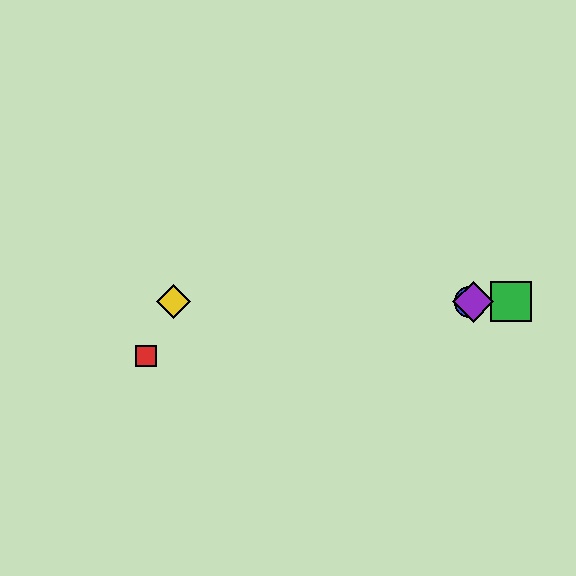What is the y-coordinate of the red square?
The red square is at y≈356.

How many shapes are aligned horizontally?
4 shapes (the blue circle, the green square, the yellow diamond, the purple diamond) are aligned horizontally.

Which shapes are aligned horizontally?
The blue circle, the green square, the yellow diamond, the purple diamond are aligned horizontally.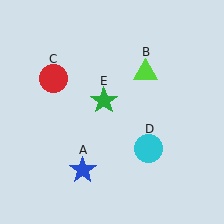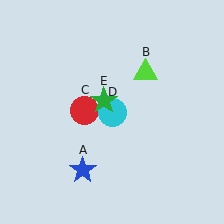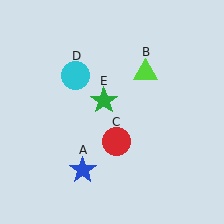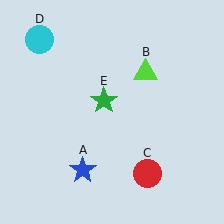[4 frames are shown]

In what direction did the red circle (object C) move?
The red circle (object C) moved down and to the right.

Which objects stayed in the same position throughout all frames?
Blue star (object A) and lime triangle (object B) and green star (object E) remained stationary.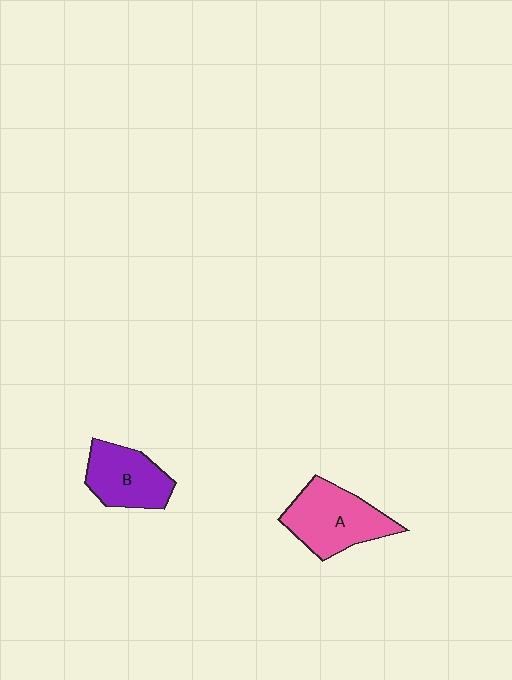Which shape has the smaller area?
Shape B (purple).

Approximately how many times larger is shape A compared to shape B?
Approximately 1.2 times.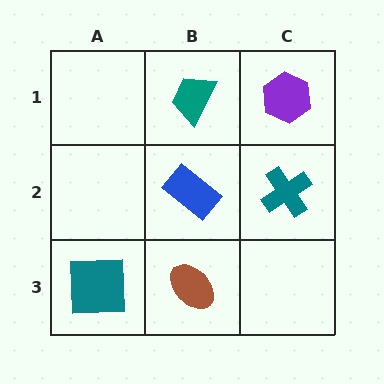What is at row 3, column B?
A brown ellipse.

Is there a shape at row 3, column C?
No, that cell is empty.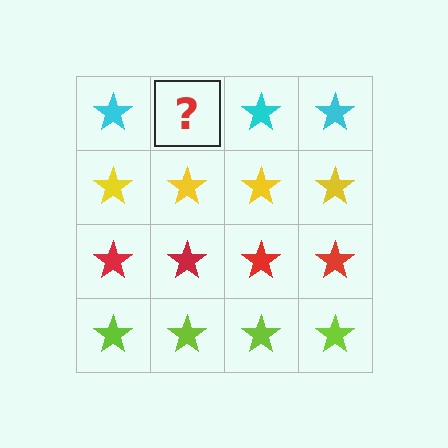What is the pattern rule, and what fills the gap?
The rule is that each row has a consistent color. The gap should be filled with a cyan star.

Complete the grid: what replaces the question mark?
The question mark should be replaced with a cyan star.